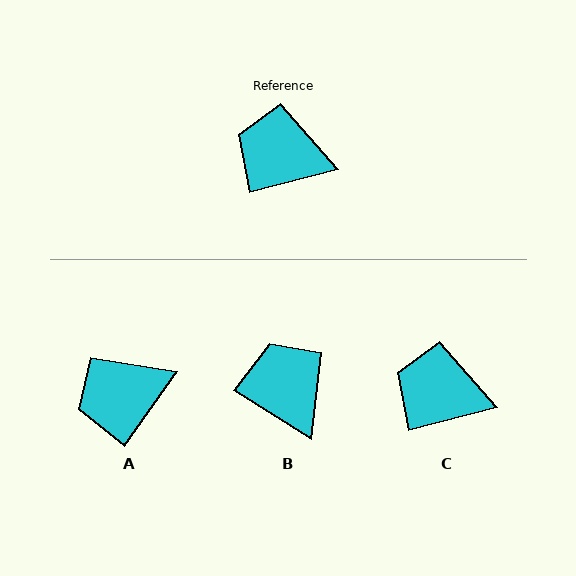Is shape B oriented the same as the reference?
No, it is off by about 47 degrees.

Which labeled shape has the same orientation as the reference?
C.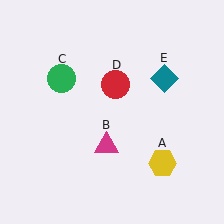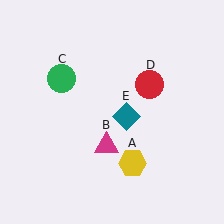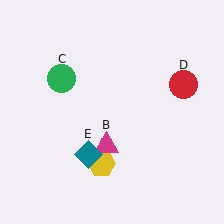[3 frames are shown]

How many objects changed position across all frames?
3 objects changed position: yellow hexagon (object A), red circle (object D), teal diamond (object E).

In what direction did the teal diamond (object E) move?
The teal diamond (object E) moved down and to the left.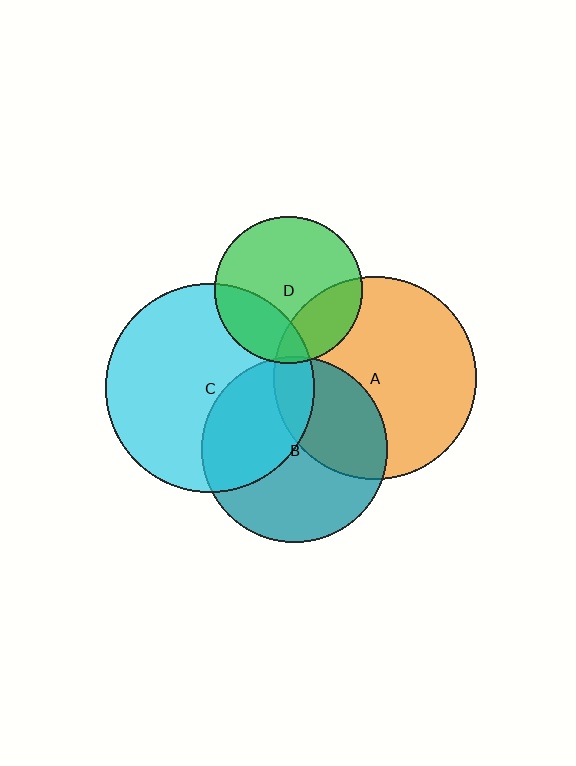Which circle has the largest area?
Circle C (cyan).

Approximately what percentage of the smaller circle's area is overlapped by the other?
Approximately 5%.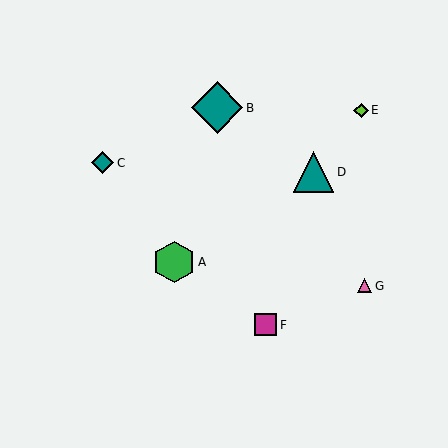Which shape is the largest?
The teal diamond (labeled B) is the largest.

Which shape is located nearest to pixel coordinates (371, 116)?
The lime diamond (labeled E) at (361, 110) is nearest to that location.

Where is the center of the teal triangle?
The center of the teal triangle is at (313, 172).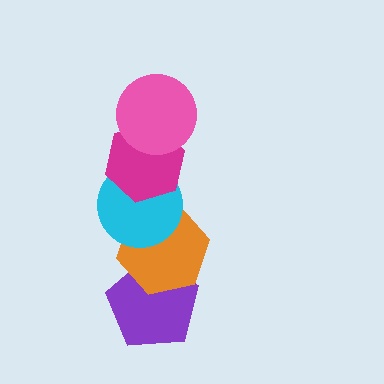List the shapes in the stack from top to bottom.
From top to bottom: the pink circle, the magenta hexagon, the cyan circle, the orange hexagon, the purple pentagon.